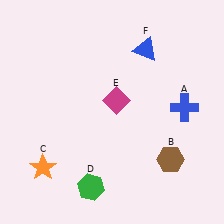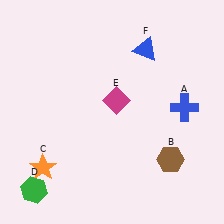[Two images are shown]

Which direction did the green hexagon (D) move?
The green hexagon (D) moved left.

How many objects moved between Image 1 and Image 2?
1 object moved between the two images.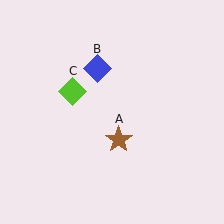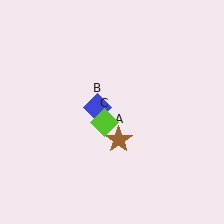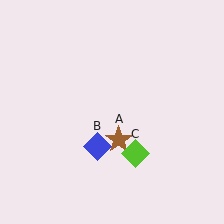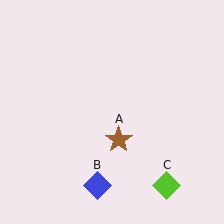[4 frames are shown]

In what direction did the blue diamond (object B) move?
The blue diamond (object B) moved down.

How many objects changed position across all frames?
2 objects changed position: blue diamond (object B), lime diamond (object C).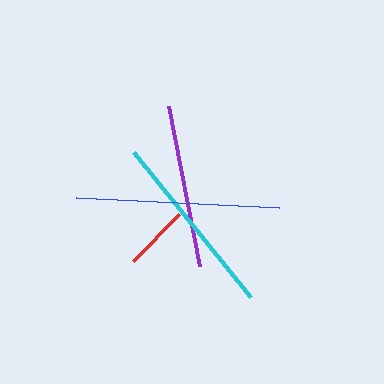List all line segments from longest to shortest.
From longest to shortest: blue, cyan, purple, red.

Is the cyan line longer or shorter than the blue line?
The blue line is longer than the cyan line.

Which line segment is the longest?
The blue line is the longest at approximately 204 pixels.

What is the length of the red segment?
The red segment is approximately 66 pixels long.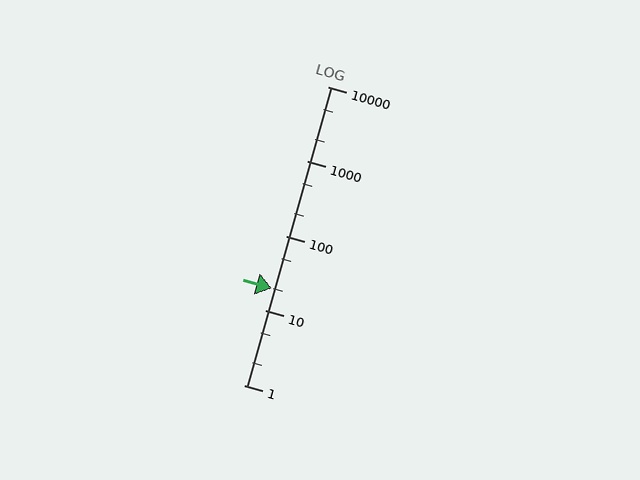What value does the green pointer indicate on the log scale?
The pointer indicates approximately 20.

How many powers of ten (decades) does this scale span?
The scale spans 4 decades, from 1 to 10000.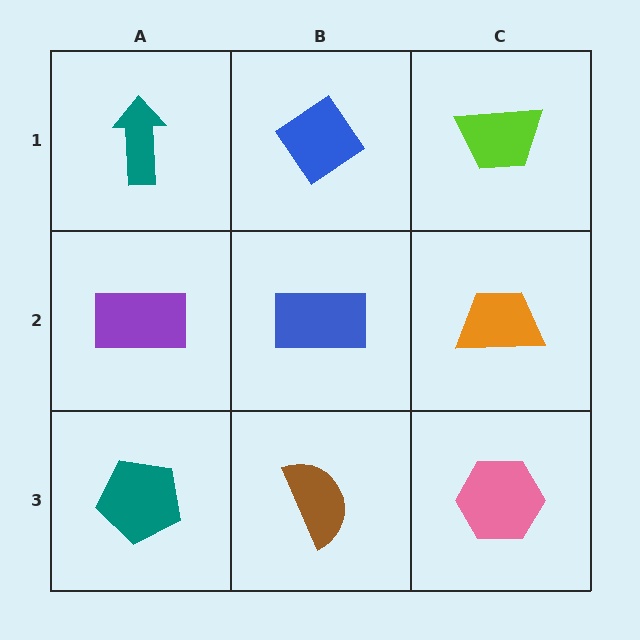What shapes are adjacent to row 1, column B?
A blue rectangle (row 2, column B), a teal arrow (row 1, column A), a lime trapezoid (row 1, column C).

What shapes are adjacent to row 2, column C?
A lime trapezoid (row 1, column C), a pink hexagon (row 3, column C), a blue rectangle (row 2, column B).